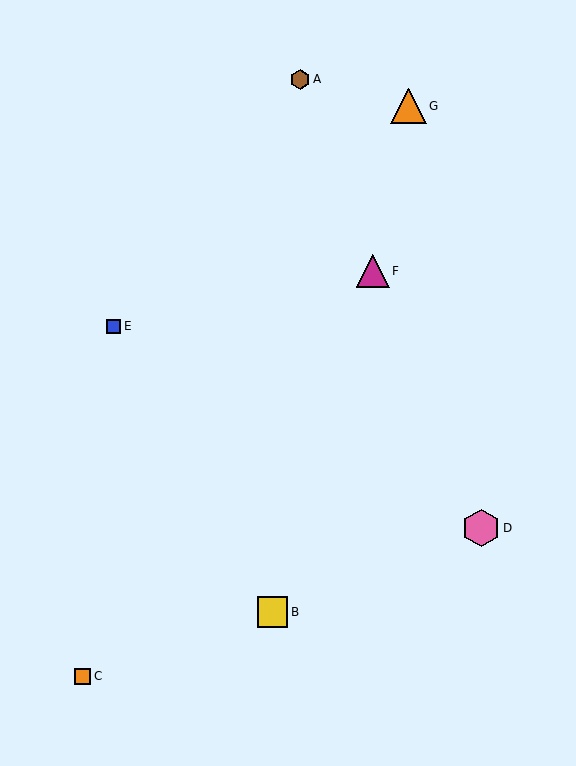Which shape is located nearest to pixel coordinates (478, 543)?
The pink hexagon (labeled D) at (481, 528) is nearest to that location.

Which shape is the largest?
The pink hexagon (labeled D) is the largest.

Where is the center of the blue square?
The center of the blue square is at (114, 326).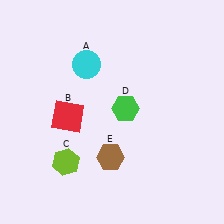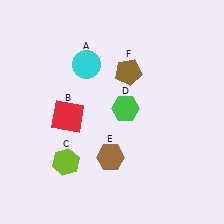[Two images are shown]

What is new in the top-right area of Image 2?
A brown pentagon (F) was added in the top-right area of Image 2.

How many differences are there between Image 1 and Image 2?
There is 1 difference between the two images.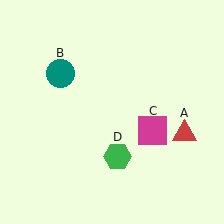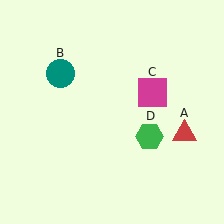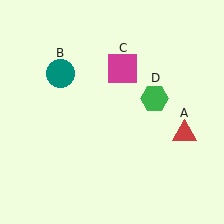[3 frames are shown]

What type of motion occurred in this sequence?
The magenta square (object C), green hexagon (object D) rotated counterclockwise around the center of the scene.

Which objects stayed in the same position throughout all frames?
Red triangle (object A) and teal circle (object B) remained stationary.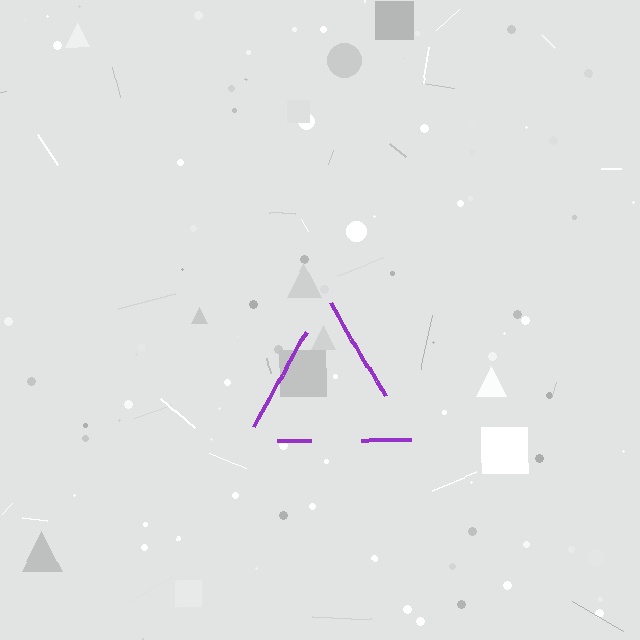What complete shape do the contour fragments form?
The contour fragments form a triangle.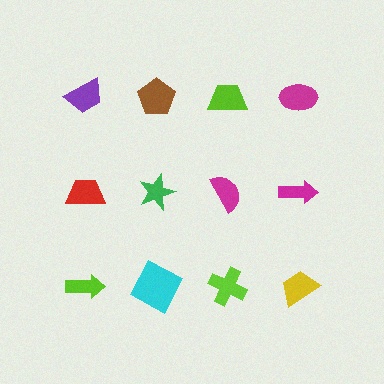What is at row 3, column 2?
A cyan square.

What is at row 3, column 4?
A yellow trapezoid.